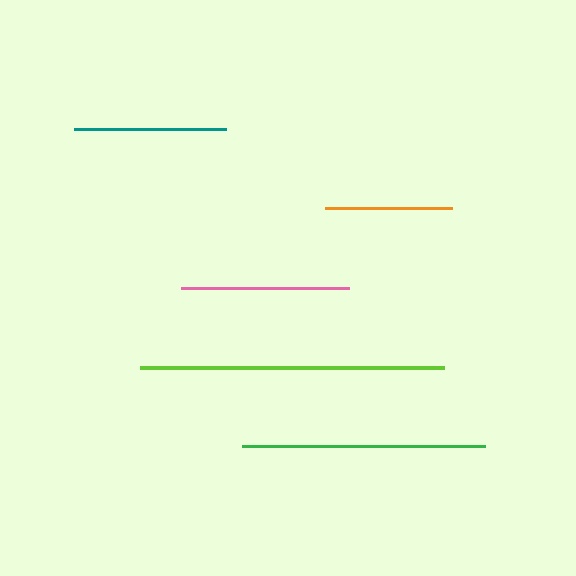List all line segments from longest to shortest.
From longest to shortest: lime, green, pink, teal, orange.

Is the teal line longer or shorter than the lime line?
The lime line is longer than the teal line.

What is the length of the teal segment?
The teal segment is approximately 153 pixels long.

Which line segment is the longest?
The lime line is the longest at approximately 305 pixels.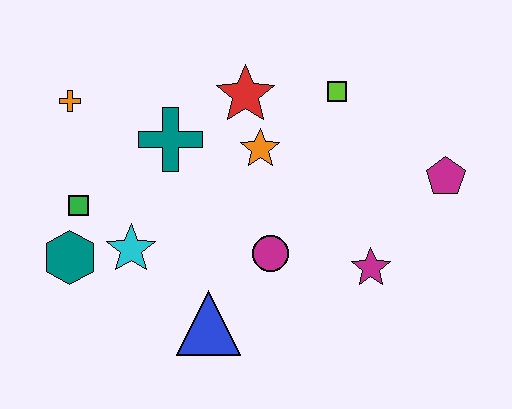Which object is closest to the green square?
The teal hexagon is closest to the green square.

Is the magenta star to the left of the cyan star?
No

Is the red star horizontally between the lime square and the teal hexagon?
Yes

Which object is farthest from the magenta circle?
The orange cross is farthest from the magenta circle.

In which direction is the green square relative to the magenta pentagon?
The green square is to the left of the magenta pentagon.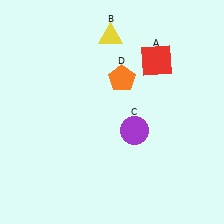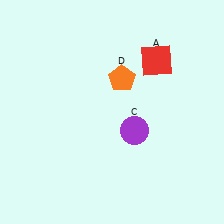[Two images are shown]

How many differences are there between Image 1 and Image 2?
There is 1 difference between the two images.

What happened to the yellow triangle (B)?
The yellow triangle (B) was removed in Image 2. It was in the top-left area of Image 1.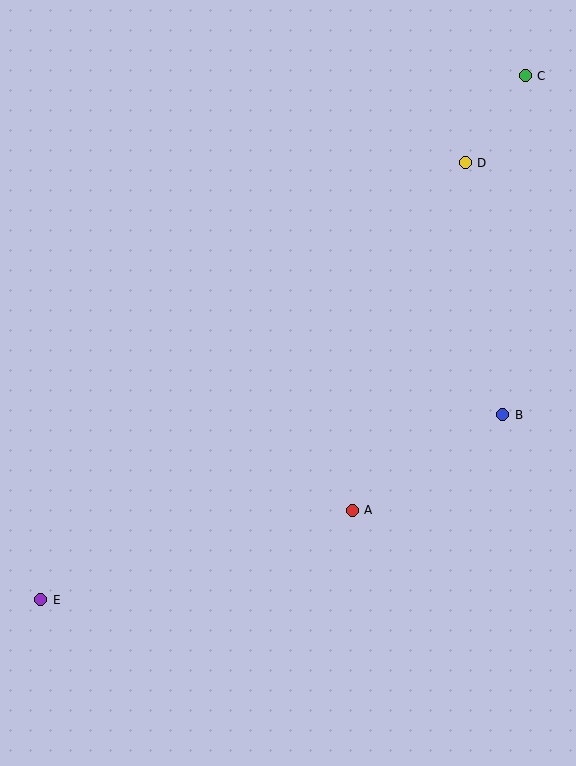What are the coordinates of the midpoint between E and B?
The midpoint between E and B is at (272, 507).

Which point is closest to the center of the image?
Point A at (352, 510) is closest to the center.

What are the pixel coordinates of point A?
Point A is at (352, 510).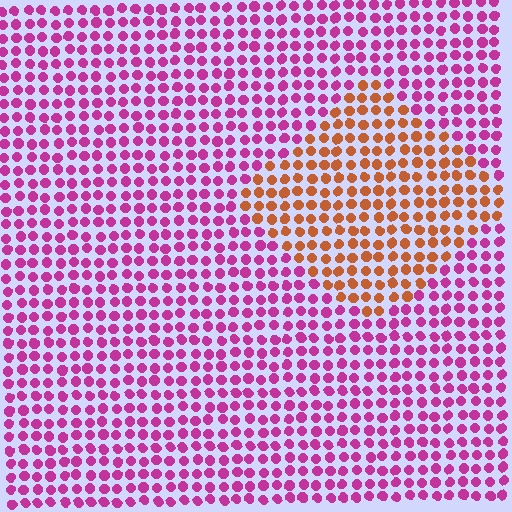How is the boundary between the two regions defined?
The boundary is defined purely by a slight shift in hue (about 62 degrees). Spacing, size, and orientation are identical on both sides.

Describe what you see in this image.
The image is filled with small magenta elements in a uniform arrangement. A diamond-shaped region is visible where the elements are tinted to a slightly different hue, forming a subtle color boundary.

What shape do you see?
I see a diamond.